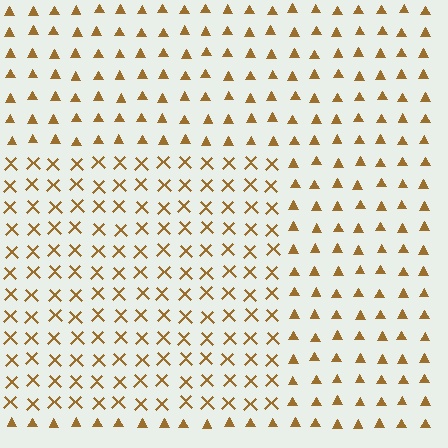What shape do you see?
I see a rectangle.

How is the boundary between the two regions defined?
The boundary is defined by a change in element shape: X marks inside vs. triangles outside. All elements share the same color and spacing.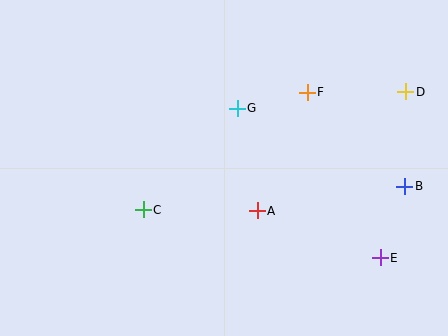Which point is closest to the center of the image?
Point A at (257, 211) is closest to the center.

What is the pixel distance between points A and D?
The distance between A and D is 190 pixels.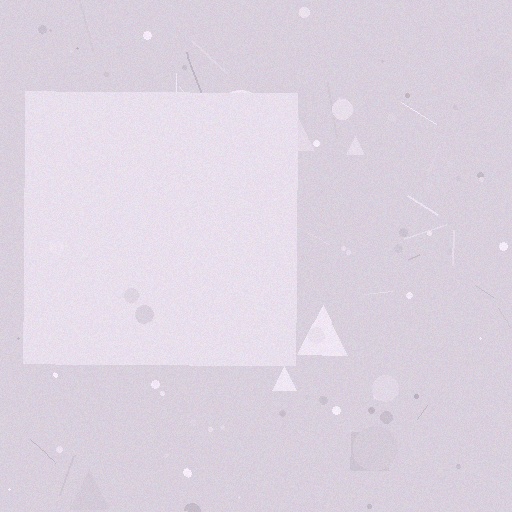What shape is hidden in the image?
A square is hidden in the image.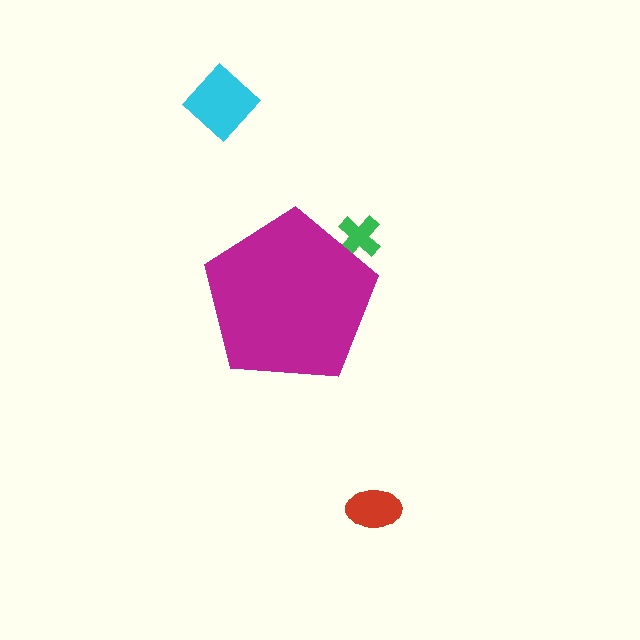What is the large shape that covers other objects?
A magenta pentagon.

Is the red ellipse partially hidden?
No, the red ellipse is fully visible.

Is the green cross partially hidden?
Yes, the green cross is partially hidden behind the magenta pentagon.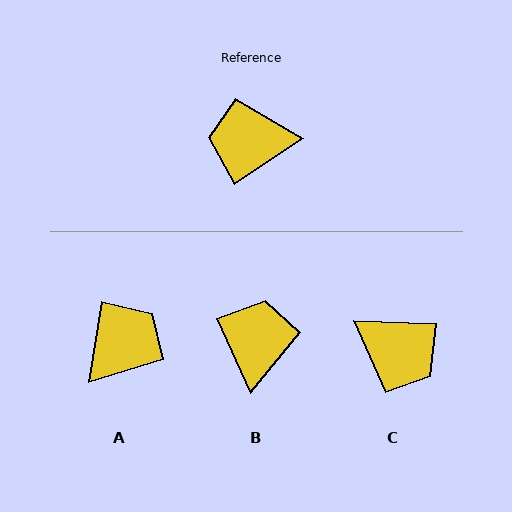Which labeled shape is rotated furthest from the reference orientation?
C, about 145 degrees away.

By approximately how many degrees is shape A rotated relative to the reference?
Approximately 132 degrees clockwise.